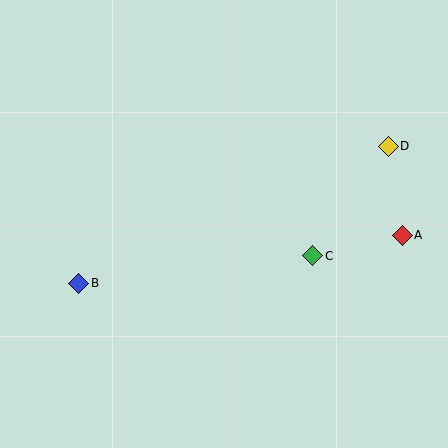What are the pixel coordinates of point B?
Point B is at (79, 283).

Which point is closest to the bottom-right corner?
Point A is closest to the bottom-right corner.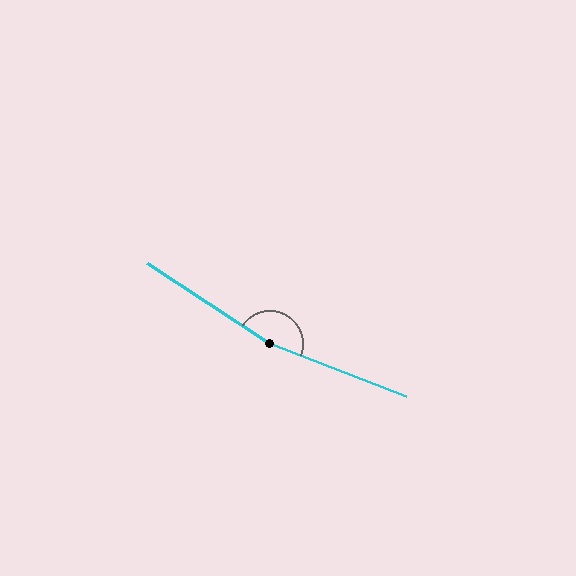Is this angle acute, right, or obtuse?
It is obtuse.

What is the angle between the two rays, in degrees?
Approximately 168 degrees.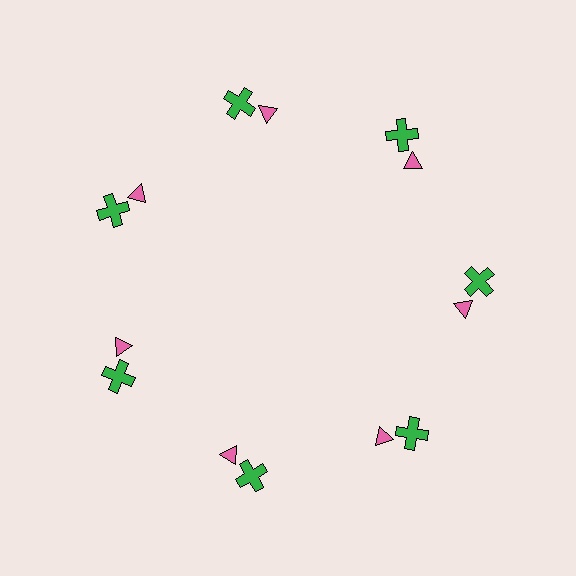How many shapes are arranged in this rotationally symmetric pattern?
There are 14 shapes, arranged in 7 groups of 2.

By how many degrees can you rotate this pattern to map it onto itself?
The pattern maps onto itself every 51 degrees of rotation.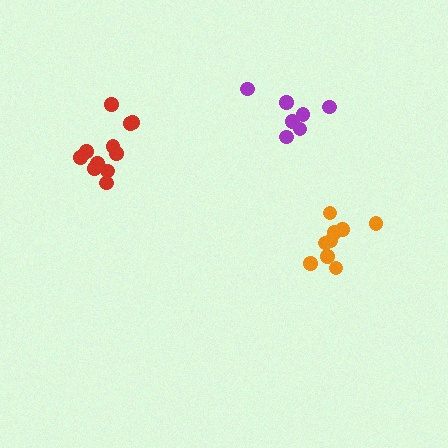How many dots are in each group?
Group 1: 9 dots, Group 2: 11 dots, Group 3: 7 dots (27 total).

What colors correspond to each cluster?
The clusters are colored: orange, red, purple.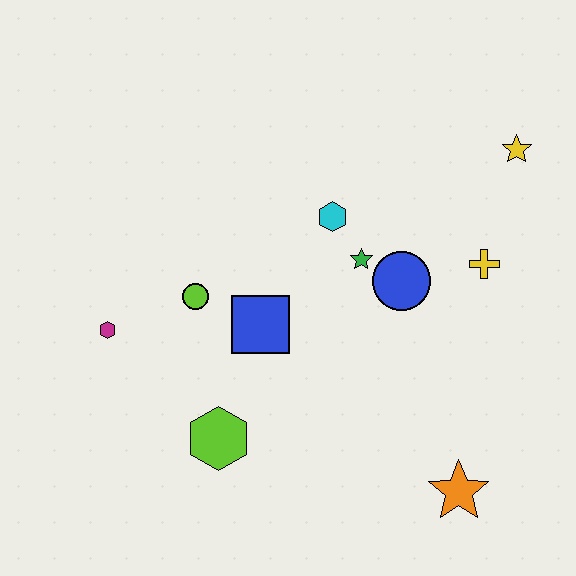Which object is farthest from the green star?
The magenta hexagon is farthest from the green star.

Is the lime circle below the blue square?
No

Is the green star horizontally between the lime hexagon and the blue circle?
Yes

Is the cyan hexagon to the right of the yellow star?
No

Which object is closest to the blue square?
The lime circle is closest to the blue square.